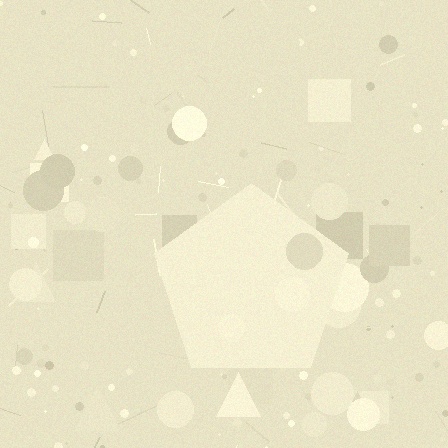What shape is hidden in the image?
A pentagon is hidden in the image.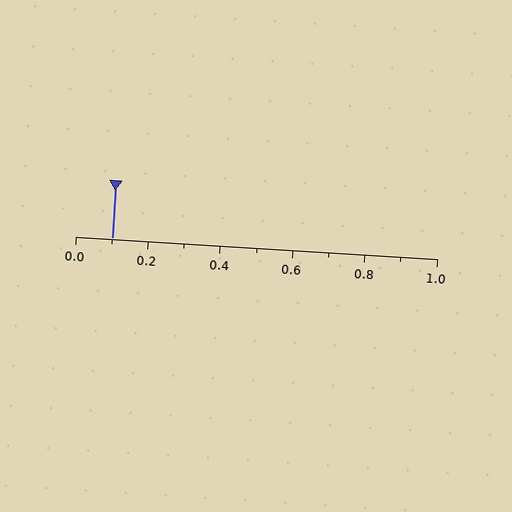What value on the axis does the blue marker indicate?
The marker indicates approximately 0.1.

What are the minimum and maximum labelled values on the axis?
The axis runs from 0.0 to 1.0.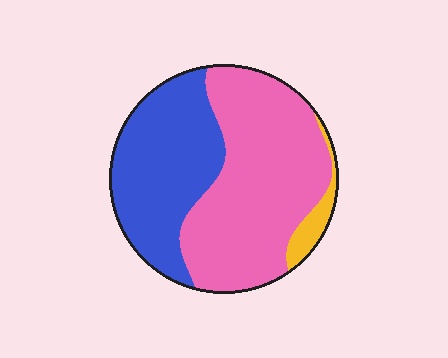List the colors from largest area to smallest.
From largest to smallest: pink, blue, yellow.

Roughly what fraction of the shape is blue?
Blue takes up about three eighths (3/8) of the shape.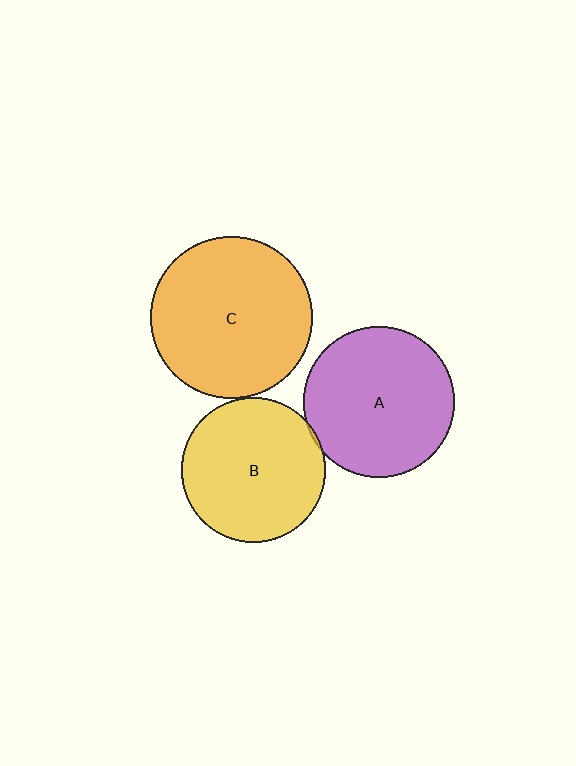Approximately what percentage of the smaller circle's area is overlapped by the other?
Approximately 5%.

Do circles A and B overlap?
Yes.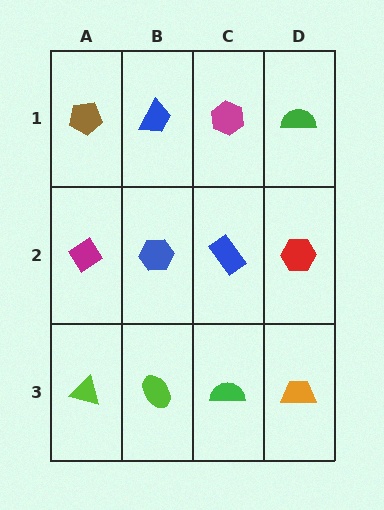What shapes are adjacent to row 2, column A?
A brown pentagon (row 1, column A), a lime triangle (row 3, column A), a blue hexagon (row 2, column B).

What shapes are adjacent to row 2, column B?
A blue trapezoid (row 1, column B), a lime ellipse (row 3, column B), a magenta diamond (row 2, column A), a blue rectangle (row 2, column C).